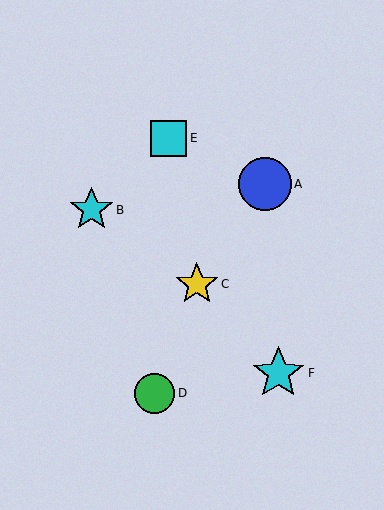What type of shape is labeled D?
Shape D is a green circle.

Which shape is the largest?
The cyan star (labeled F) is the largest.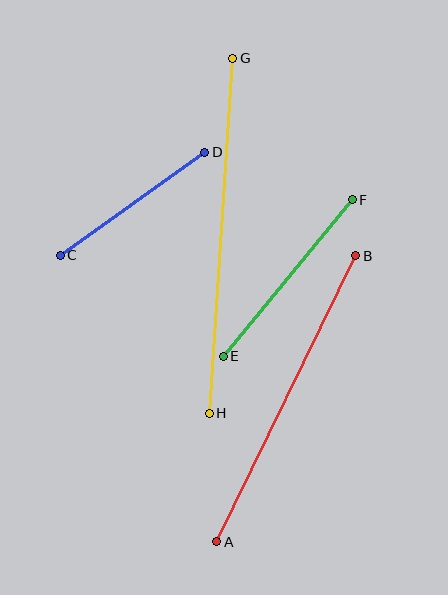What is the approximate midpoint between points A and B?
The midpoint is at approximately (286, 399) pixels.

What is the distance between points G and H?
The distance is approximately 356 pixels.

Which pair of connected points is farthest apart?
Points G and H are farthest apart.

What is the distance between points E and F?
The distance is approximately 203 pixels.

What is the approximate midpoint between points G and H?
The midpoint is at approximately (221, 236) pixels.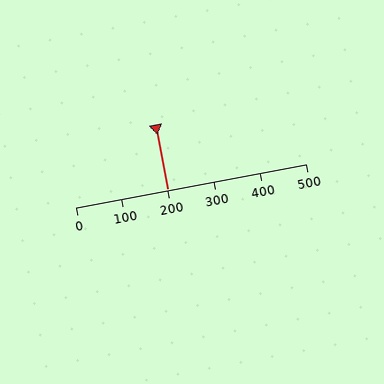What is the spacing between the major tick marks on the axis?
The major ticks are spaced 100 apart.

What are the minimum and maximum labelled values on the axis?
The axis runs from 0 to 500.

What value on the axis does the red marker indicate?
The marker indicates approximately 200.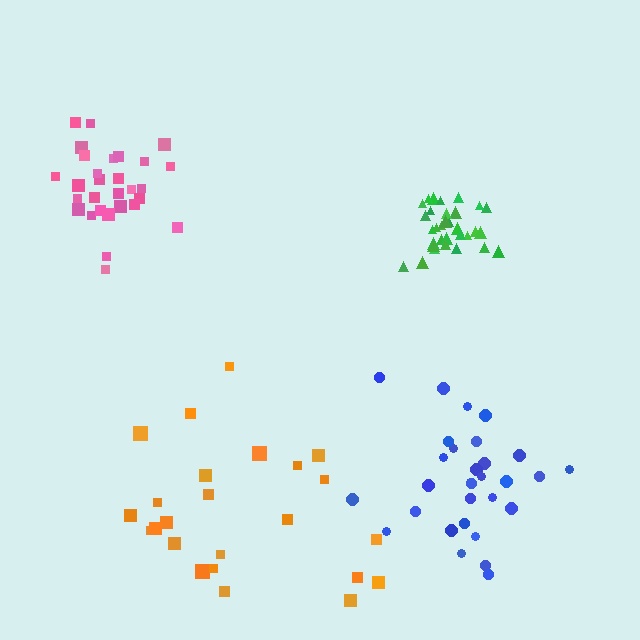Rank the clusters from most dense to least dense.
green, pink, blue, orange.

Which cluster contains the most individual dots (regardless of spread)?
Green (34).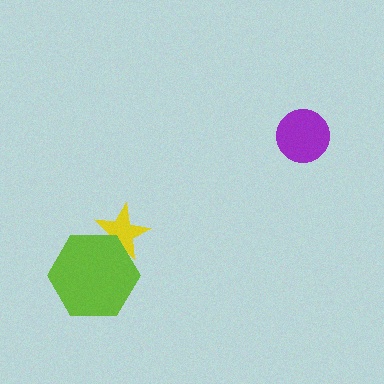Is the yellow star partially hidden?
Yes, it is partially covered by another shape.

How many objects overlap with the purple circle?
0 objects overlap with the purple circle.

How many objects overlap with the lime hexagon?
1 object overlaps with the lime hexagon.